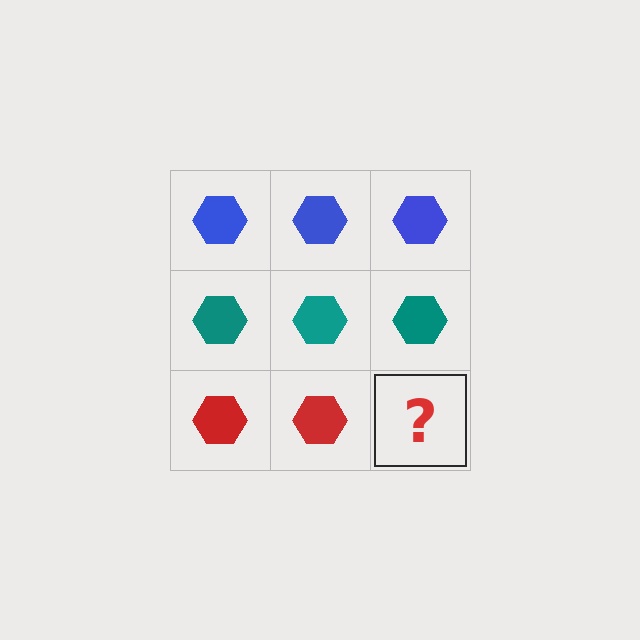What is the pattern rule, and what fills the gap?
The rule is that each row has a consistent color. The gap should be filled with a red hexagon.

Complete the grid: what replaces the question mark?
The question mark should be replaced with a red hexagon.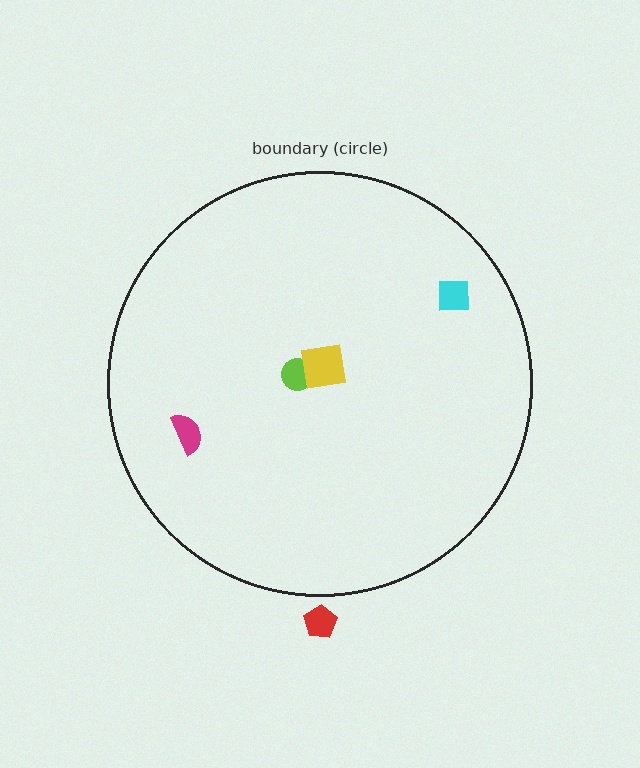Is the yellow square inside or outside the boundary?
Inside.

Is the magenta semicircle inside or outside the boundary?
Inside.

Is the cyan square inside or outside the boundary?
Inside.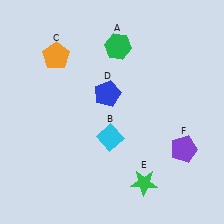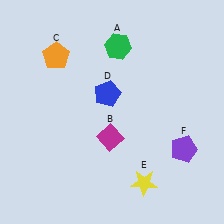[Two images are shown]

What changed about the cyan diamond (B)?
In Image 1, B is cyan. In Image 2, it changed to magenta.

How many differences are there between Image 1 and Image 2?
There are 2 differences between the two images.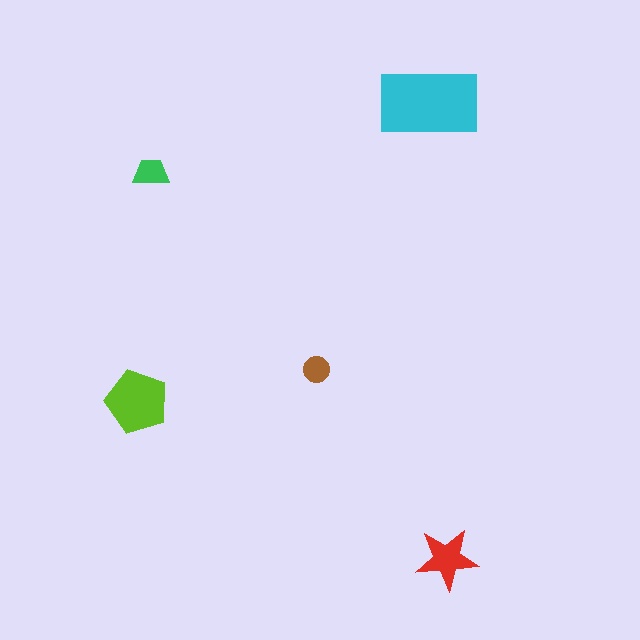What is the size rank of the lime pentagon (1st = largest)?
2nd.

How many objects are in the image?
There are 5 objects in the image.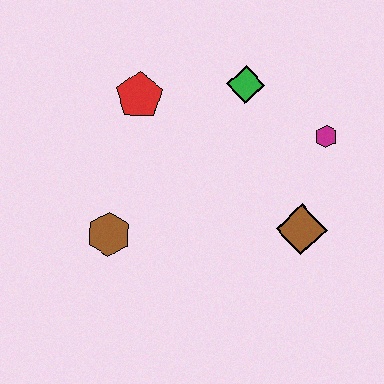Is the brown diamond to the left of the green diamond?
No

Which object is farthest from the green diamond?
The brown hexagon is farthest from the green diamond.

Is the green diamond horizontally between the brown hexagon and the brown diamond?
Yes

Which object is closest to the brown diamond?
The magenta hexagon is closest to the brown diamond.